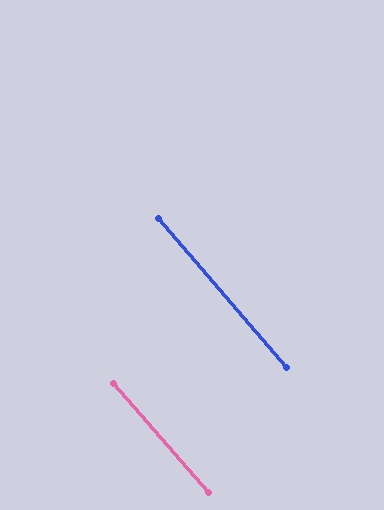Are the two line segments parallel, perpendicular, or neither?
Parallel — their directions differ by only 0.5°.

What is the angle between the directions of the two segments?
Approximately 1 degree.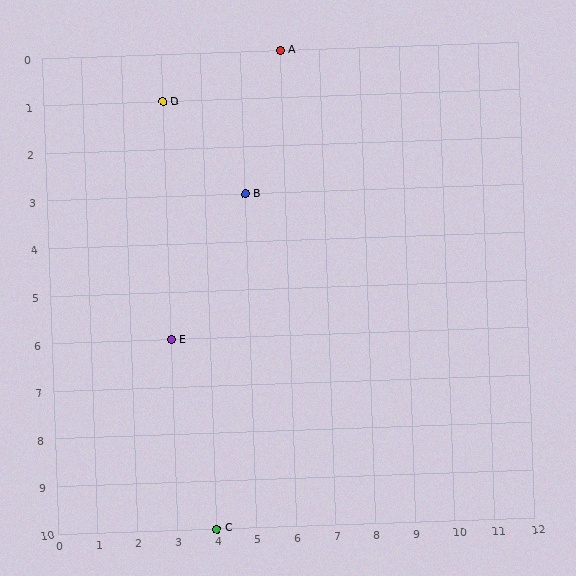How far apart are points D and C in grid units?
Points D and C are 1 column and 9 rows apart (about 9.1 grid units diagonally).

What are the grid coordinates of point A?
Point A is at grid coordinates (6, 0).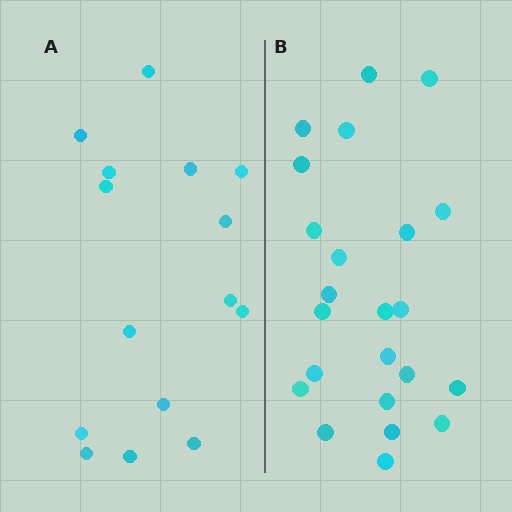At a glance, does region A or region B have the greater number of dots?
Region B (the right region) has more dots.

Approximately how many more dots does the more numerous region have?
Region B has roughly 8 or so more dots than region A.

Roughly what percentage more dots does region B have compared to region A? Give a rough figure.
About 55% more.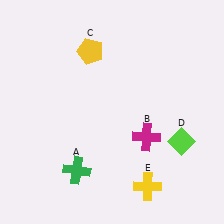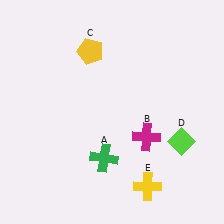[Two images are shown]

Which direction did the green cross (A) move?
The green cross (A) moved right.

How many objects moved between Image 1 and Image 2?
1 object moved between the two images.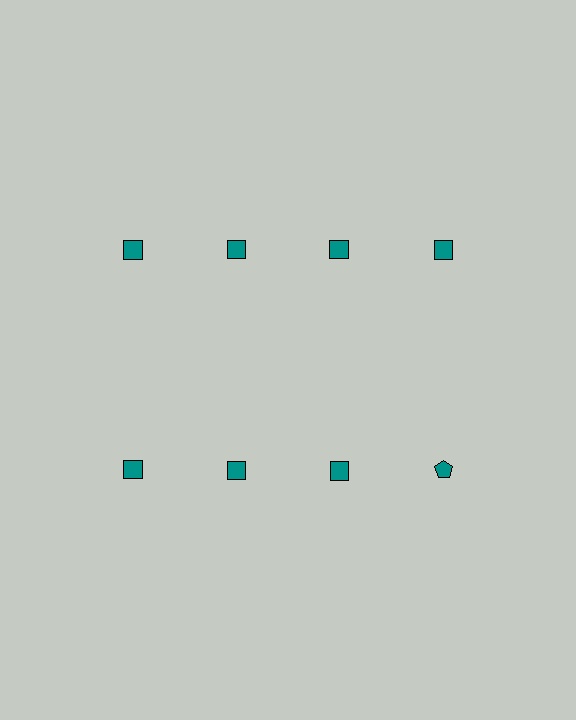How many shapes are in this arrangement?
There are 8 shapes arranged in a grid pattern.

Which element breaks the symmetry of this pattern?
The teal pentagon in the second row, second from right column breaks the symmetry. All other shapes are teal squares.